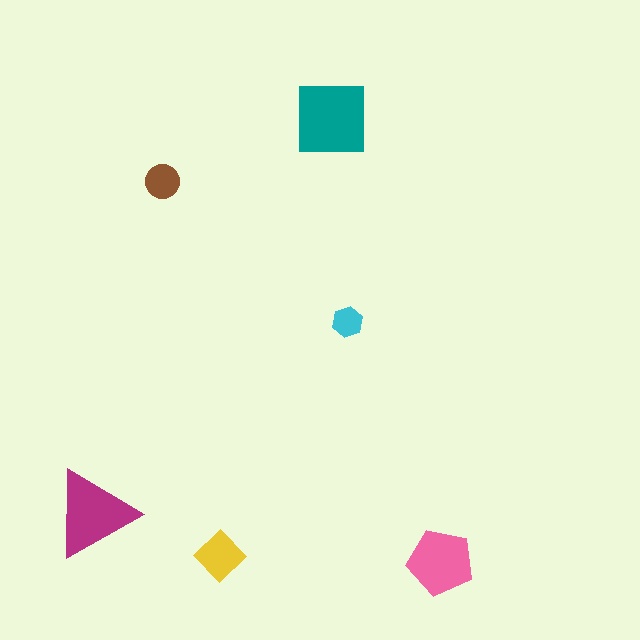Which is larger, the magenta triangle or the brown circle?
The magenta triangle.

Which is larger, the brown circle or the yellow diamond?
The yellow diamond.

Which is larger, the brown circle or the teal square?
The teal square.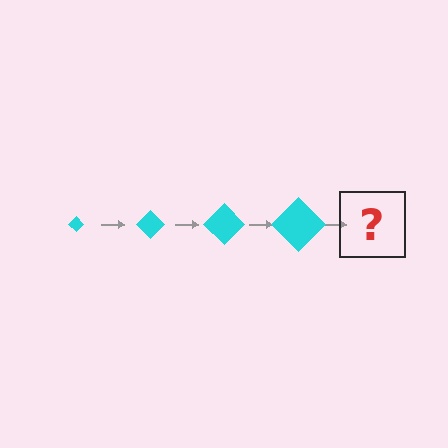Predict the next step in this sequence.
The next step is a cyan diamond, larger than the previous one.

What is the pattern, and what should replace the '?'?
The pattern is that the diamond gets progressively larger each step. The '?' should be a cyan diamond, larger than the previous one.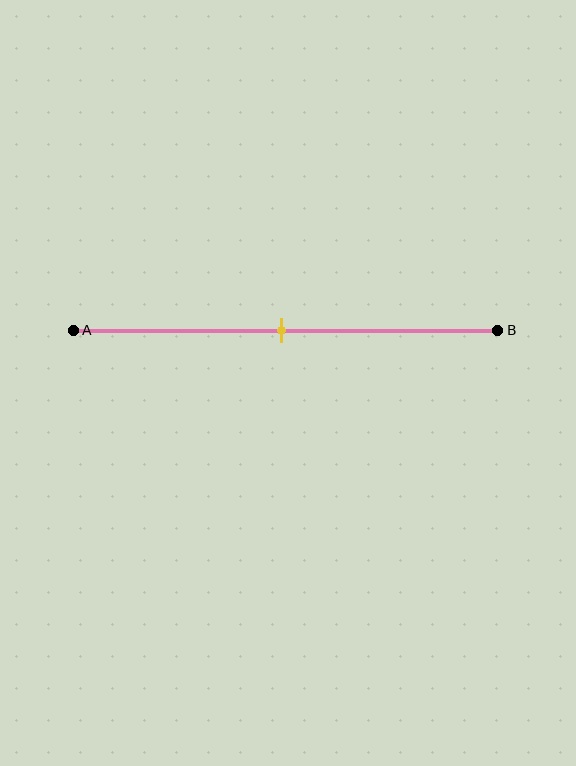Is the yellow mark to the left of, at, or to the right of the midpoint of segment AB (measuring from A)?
The yellow mark is approximately at the midpoint of segment AB.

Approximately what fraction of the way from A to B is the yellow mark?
The yellow mark is approximately 50% of the way from A to B.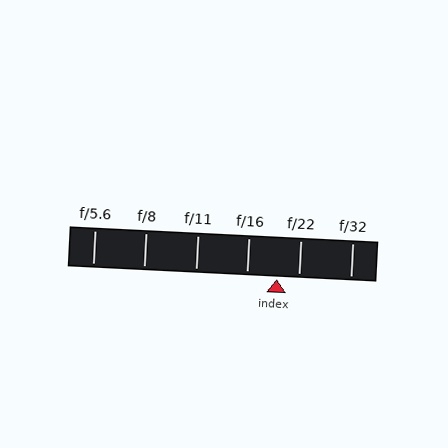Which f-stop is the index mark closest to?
The index mark is closest to f/22.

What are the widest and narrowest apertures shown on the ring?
The widest aperture shown is f/5.6 and the narrowest is f/32.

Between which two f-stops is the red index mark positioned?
The index mark is between f/16 and f/22.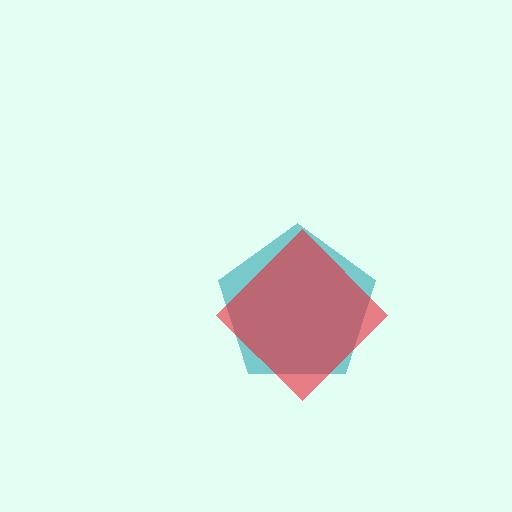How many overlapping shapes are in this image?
There are 2 overlapping shapes in the image.